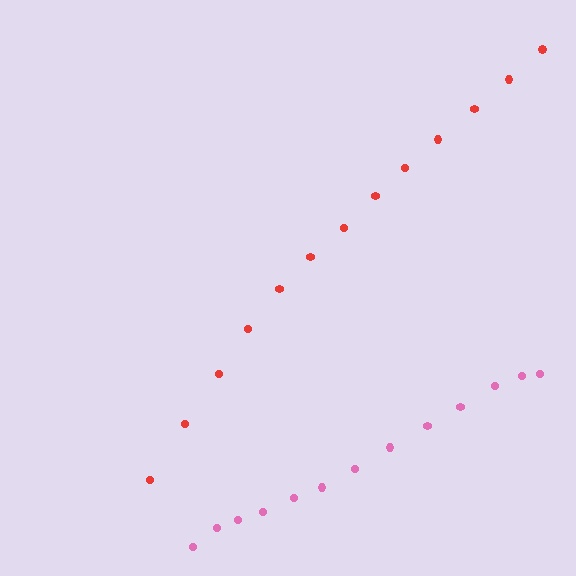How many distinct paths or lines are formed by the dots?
There are 2 distinct paths.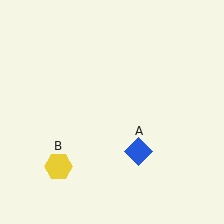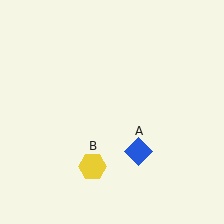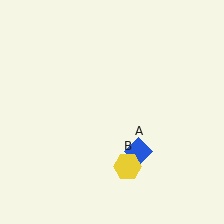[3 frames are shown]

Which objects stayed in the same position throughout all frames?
Blue diamond (object A) remained stationary.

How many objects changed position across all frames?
1 object changed position: yellow hexagon (object B).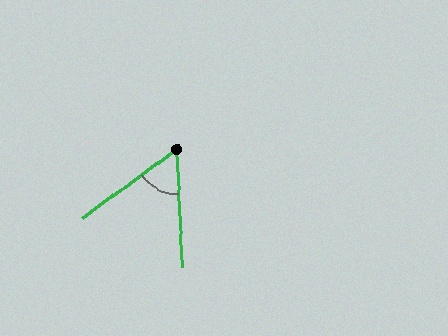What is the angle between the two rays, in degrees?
Approximately 56 degrees.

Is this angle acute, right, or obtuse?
It is acute.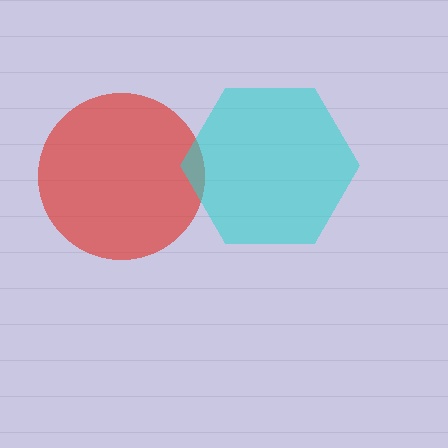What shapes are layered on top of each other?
The layered shapes are: a red circle, a cyan hexagon.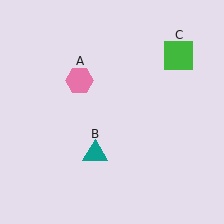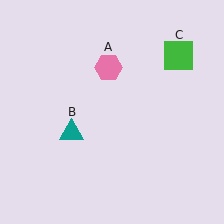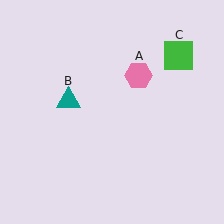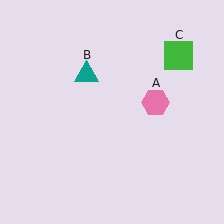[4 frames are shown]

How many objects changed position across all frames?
2 objects changed position: pink hexagon (object A), teal triangle (object B).